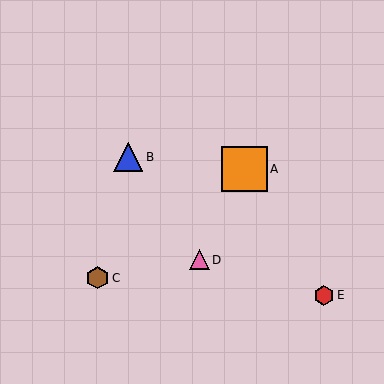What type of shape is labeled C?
Shape C is a brown hexagon.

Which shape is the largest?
The orange square (labeled A) is the largest.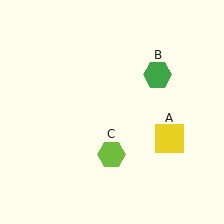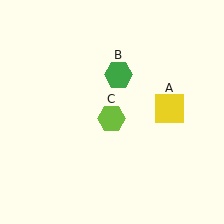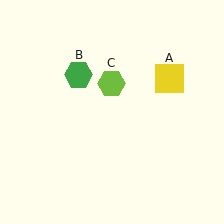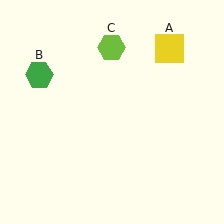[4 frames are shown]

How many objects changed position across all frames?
3 objects changed position: yellow square (object A), green hexagon (object B), lime hexagon (object C).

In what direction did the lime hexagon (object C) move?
The lime hexagon (object C) moved up.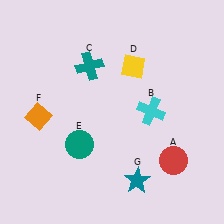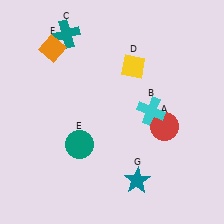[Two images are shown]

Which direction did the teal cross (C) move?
The teal cross (C) moved up.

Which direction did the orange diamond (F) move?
The orange diamond (F) moved up.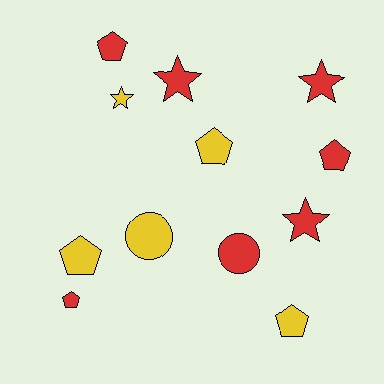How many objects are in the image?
There are 12 objects.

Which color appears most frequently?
Red, with 7 objects.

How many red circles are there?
There is 1 red circle.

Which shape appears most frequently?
Pentagon, with 6 objects.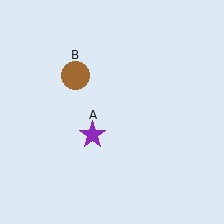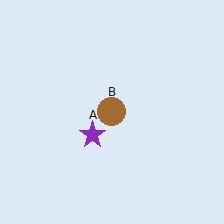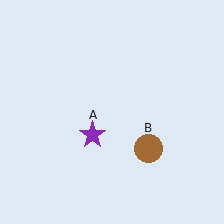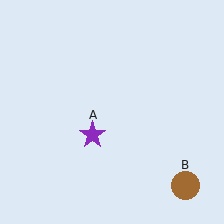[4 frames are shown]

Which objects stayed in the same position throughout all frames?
Purple star (object A) remained stationary.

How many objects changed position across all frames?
1 object changed position: brown circle (object B).